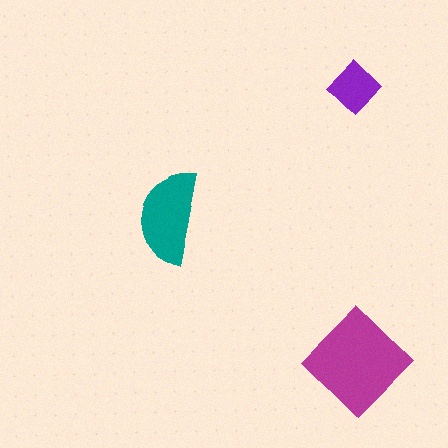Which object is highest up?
The purple diamond is topmost.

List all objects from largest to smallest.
The magenta diamond, the teal semicircle, the purple diamond.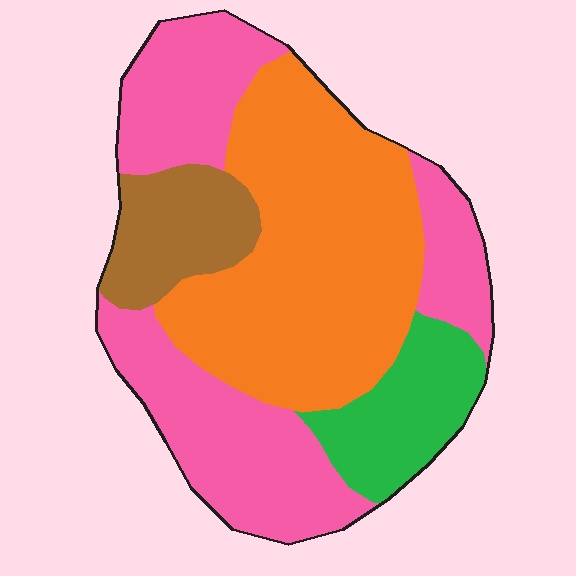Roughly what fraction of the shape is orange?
Orange covers about 40% of the shape.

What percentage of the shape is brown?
Brown takes up less than a sixth of the shape.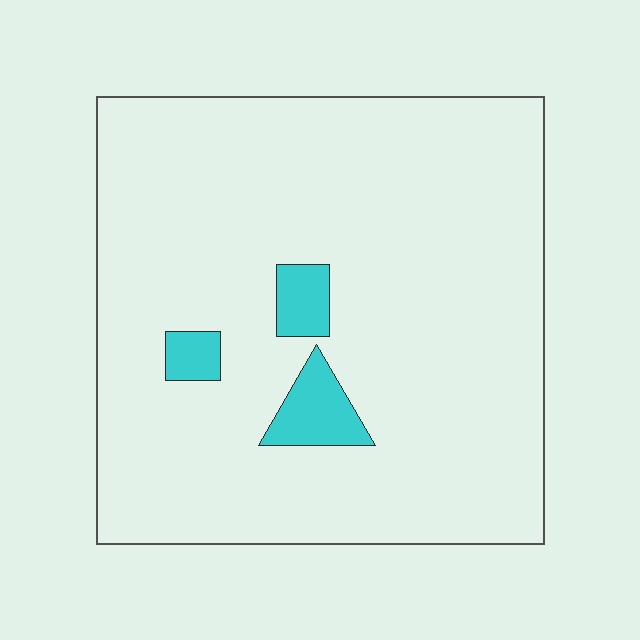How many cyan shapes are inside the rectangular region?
3.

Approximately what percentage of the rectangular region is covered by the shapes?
Approximately 5%.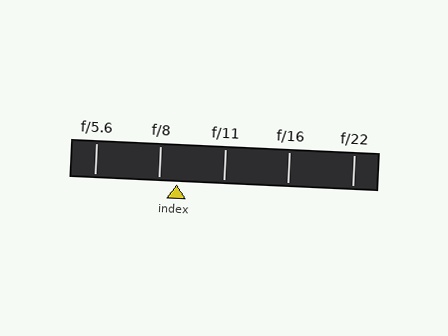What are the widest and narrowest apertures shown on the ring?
The widest aperture shown is f/5.6 and the narrowest is f/22.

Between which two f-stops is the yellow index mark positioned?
The index mark is between f/8 and f/11.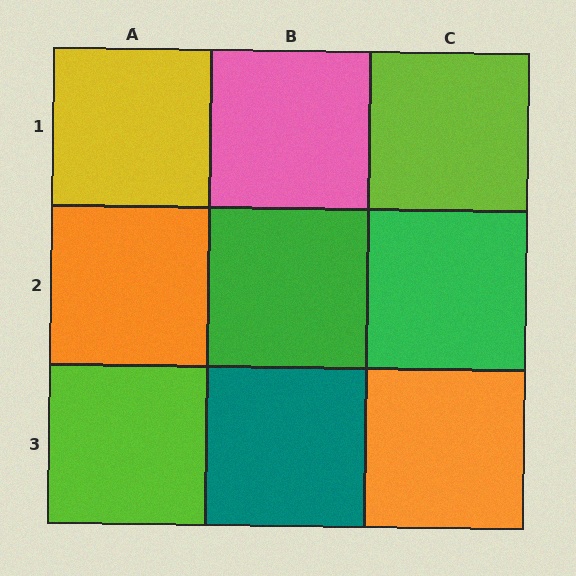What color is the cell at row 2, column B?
Green.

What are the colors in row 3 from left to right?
Lime, teal, orange.